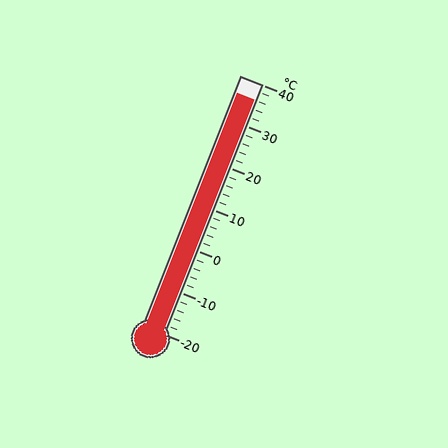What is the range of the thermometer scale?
The thermometer scale ranges from -20°C to 40°C.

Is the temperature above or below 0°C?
The temperature is above 0°C.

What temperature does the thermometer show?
The thermometer shows approximately 36°C.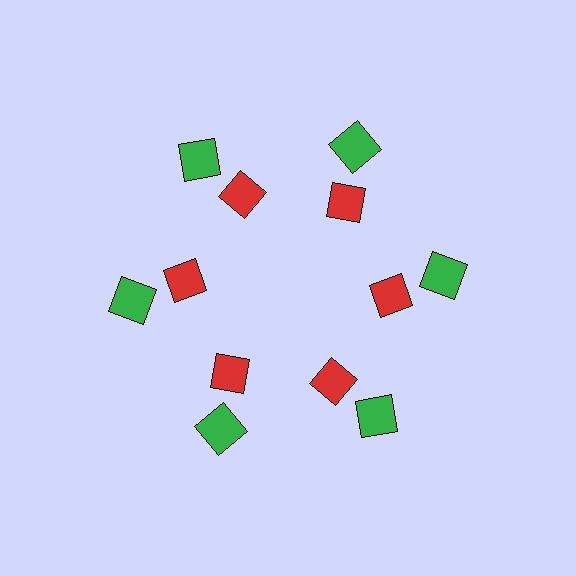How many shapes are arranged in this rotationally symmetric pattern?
There are 12 shapes, arranged in 6 groups of 2.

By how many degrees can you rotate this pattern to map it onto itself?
The pattern maps onto itself every 60 degrees of rotation.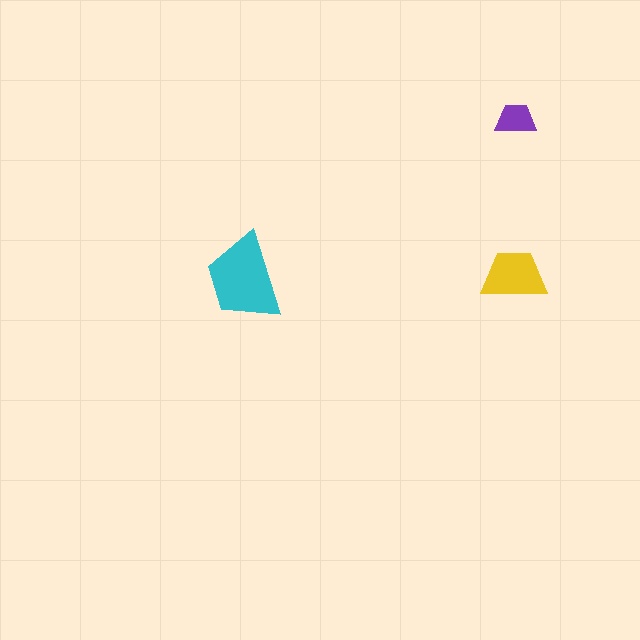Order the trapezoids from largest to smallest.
the cyan one, the yellow one, the purple one.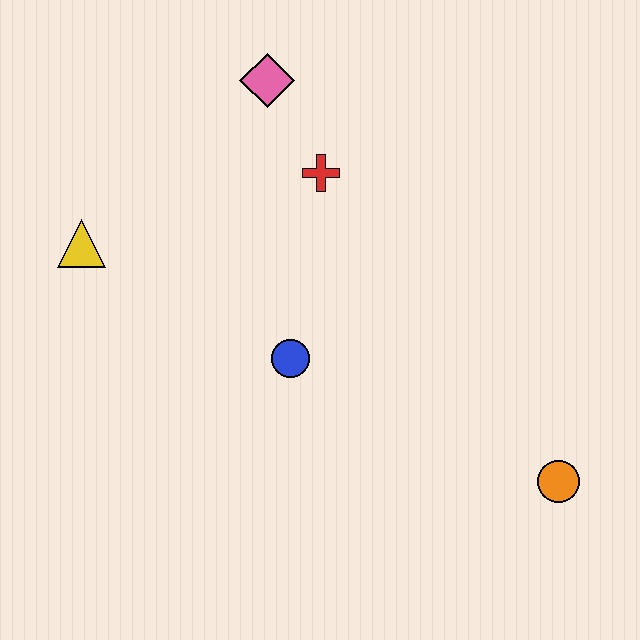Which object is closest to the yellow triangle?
The blue circle is closest to the yellow triangle.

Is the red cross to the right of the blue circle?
Yes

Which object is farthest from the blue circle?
The orange circle is farthest from the blue circle.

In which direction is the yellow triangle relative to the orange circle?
The yellow triangle is to the left of the orange circle.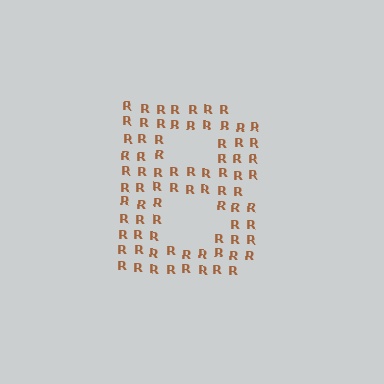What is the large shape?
The large shape is the letter B.